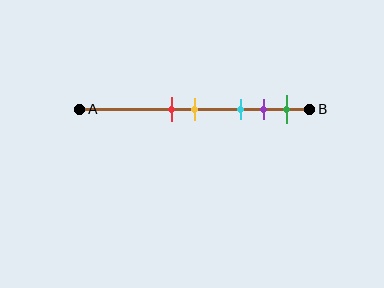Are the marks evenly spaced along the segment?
No, the marks are not evenly spaced.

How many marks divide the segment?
There are 5 marks dividing the segment.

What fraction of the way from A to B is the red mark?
The red mark is approximately 40% (0.4) of the way from A to B.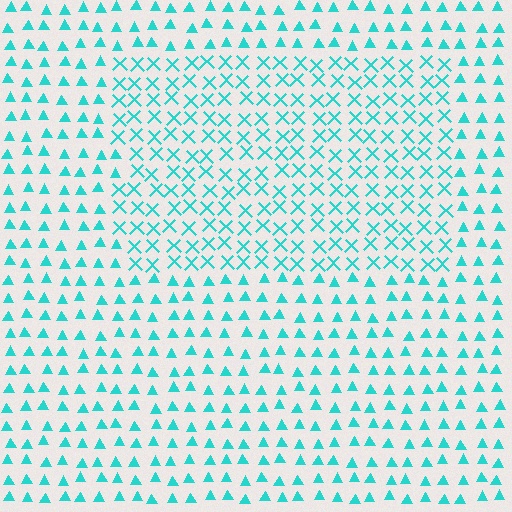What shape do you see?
I see a rectangle.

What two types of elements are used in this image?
The image uses X marks inside the rectangle region and triangles outside it.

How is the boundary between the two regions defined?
The boundary is defined by a change in element shape: X marks inside vs. triangles outside. All elements share the same color and spacing.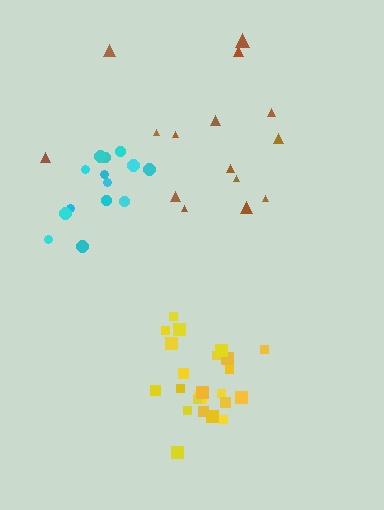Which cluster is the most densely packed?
Yellow.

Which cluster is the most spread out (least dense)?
Brown.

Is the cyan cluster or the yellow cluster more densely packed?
Yellow.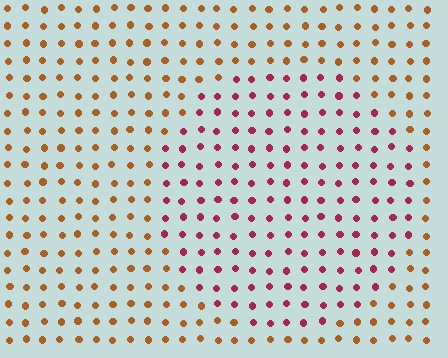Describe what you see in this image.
The image is filled with small brown elements in a uniform arrangement. A circle-shaped region is visible where the elements are tinted to a slightly different hue, forming a subtle color boundary.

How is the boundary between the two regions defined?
The boundary is defined purely by a slight shift in hue (about 45 degrees). Spacing, size, and orientation are identical on both sides.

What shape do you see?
I see a circle.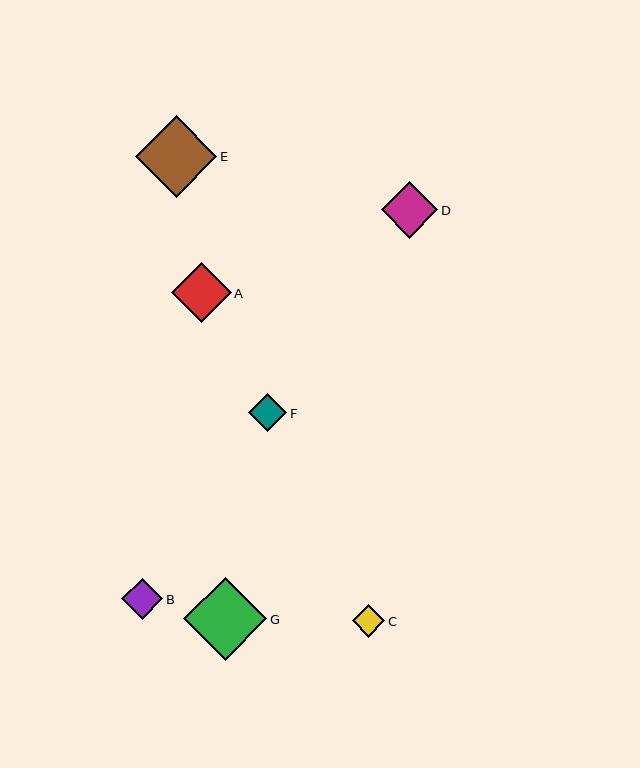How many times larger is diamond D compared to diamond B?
Diamond D is approximately 1.4 times the size of diamond B.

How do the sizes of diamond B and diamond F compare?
Diamond B and diamond F are approximately the same size.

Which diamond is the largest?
Diamond G is the largest with a size of approximately 83 pixels.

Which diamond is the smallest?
Diamond C is the smallest with a size of approximately 32 pixels.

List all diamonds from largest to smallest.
From largest to smallest: G, E, A, D, B, F, C.